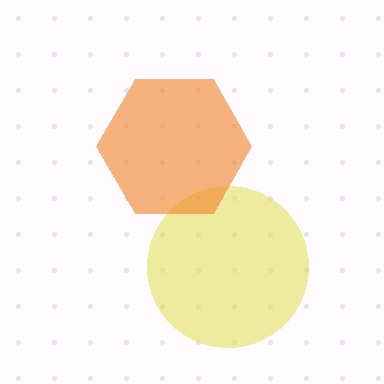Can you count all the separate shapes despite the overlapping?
Yes, there are 2 separate shapes.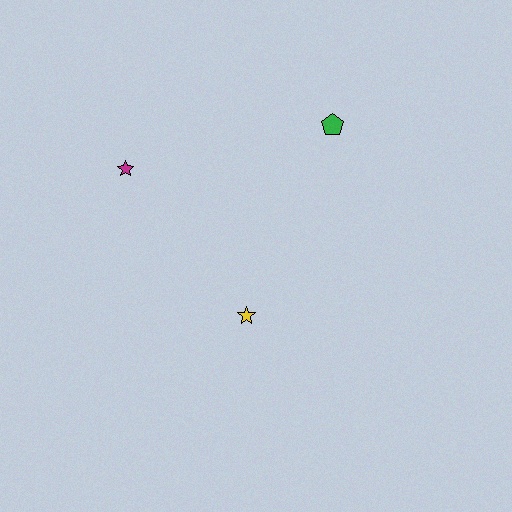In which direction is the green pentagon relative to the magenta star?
The green pentagon is to the right of the magenta star.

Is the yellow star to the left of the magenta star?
No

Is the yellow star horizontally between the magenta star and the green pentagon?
Yes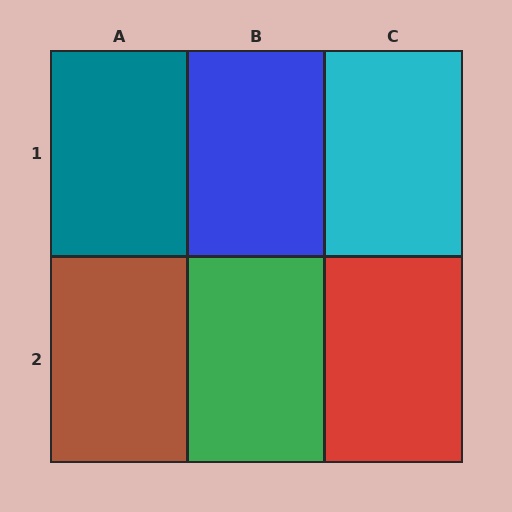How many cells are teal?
1 cell is teal.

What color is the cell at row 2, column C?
Red.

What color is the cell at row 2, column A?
Brown.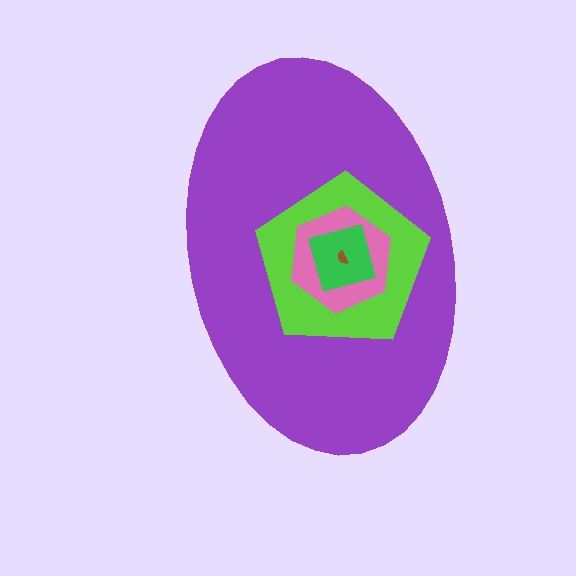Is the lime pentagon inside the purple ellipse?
Yes.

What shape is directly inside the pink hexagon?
The green square.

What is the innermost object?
The brown semicircle.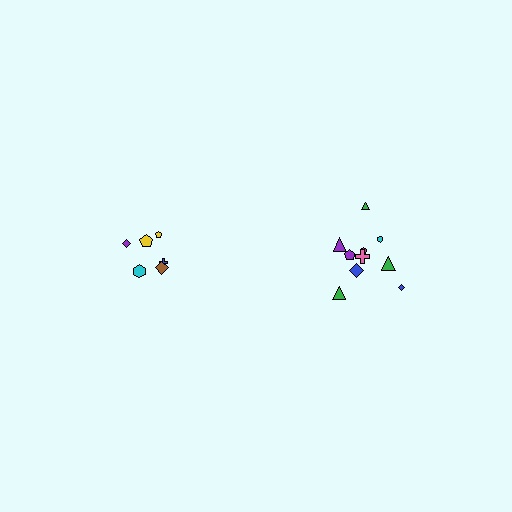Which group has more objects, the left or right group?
The right group.